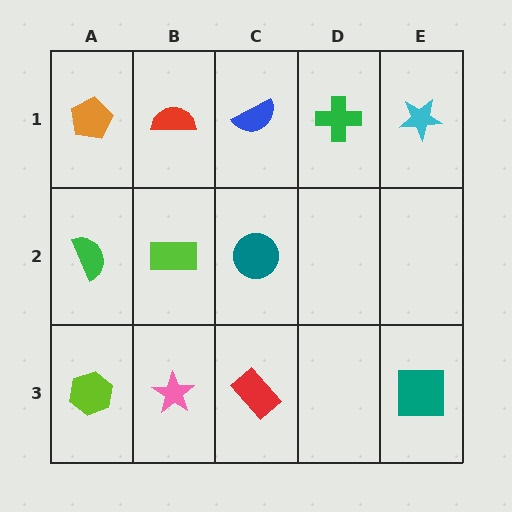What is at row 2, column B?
A lime rectangle.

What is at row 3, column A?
A lime hexagon.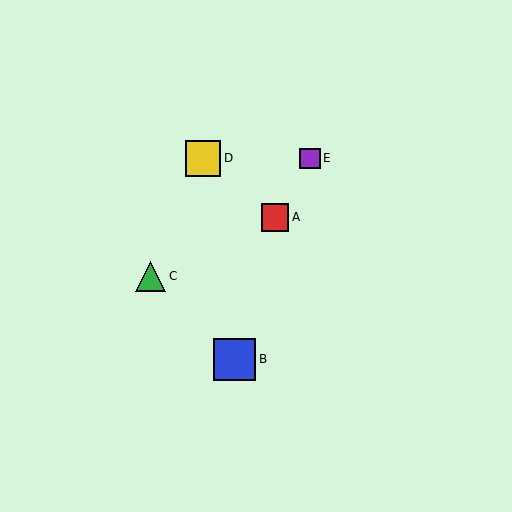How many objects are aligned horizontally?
2 objects (D, E) are aligned horizontally.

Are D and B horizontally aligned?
No, D is at y≈158 and B is at y≈359.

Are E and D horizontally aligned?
Yes, both are at y≈158.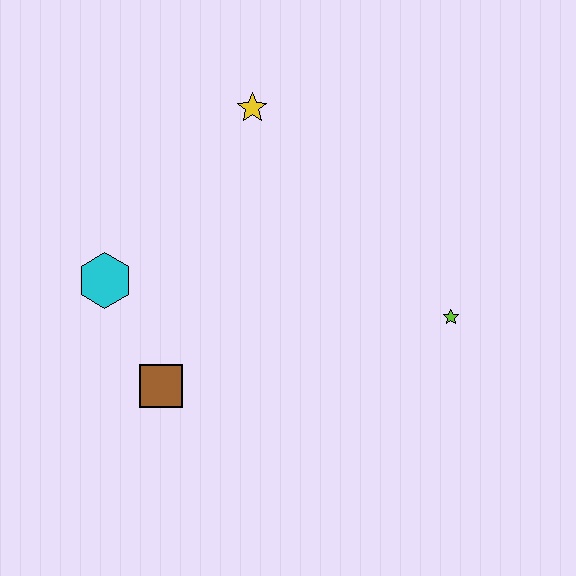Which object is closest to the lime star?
The yellow star is closest to the lime star.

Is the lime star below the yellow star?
Yes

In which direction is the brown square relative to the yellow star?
The brown square is below the yellow star.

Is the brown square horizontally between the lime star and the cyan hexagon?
Yes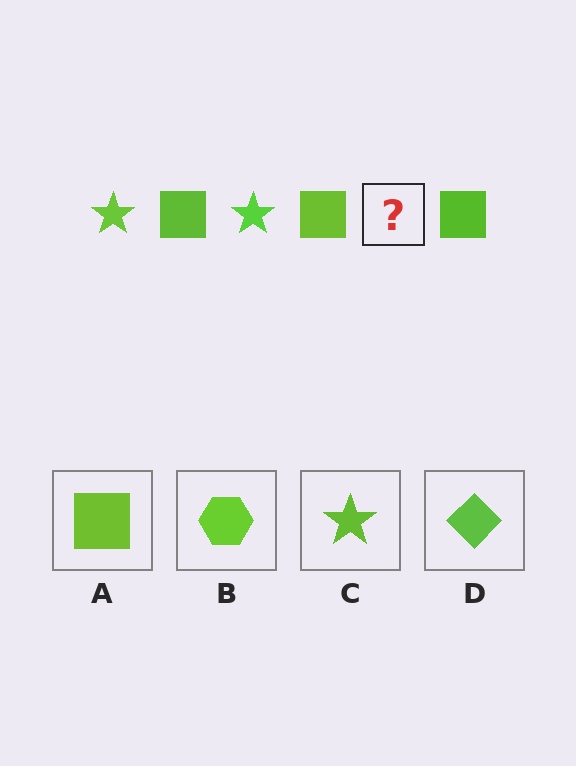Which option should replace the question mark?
Option C.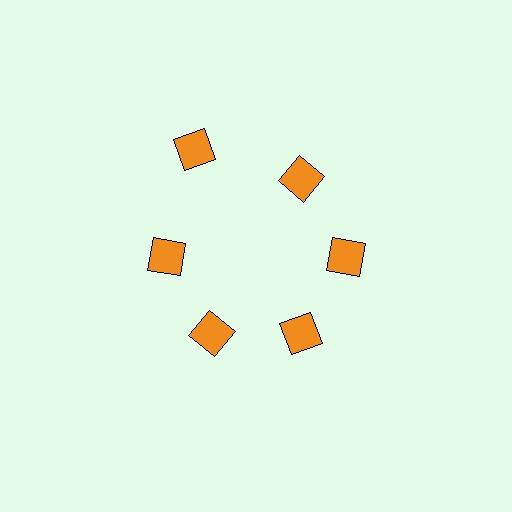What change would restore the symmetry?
The symmetry would be restored by moving it inward, back onto the ring so that all 6 diamonds sit at equal angles and equal distance from the center.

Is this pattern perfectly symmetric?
No. The 6 orange diamonds are arranged in a ring, but one element near the 11 o'clock position is pushed outward from the center, breaking the 6-fold rotational symmetry.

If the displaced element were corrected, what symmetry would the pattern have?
It would have 6-fold rotational symmetry — the pattern would map onto itself every 60 degrees.